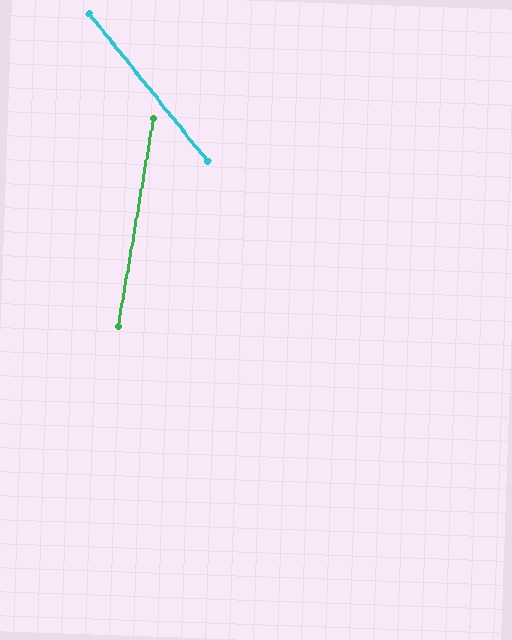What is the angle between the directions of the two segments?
Approximately 48 degrees.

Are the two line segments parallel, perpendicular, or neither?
Neither parallel nor perpendicular — they differ by about 48°.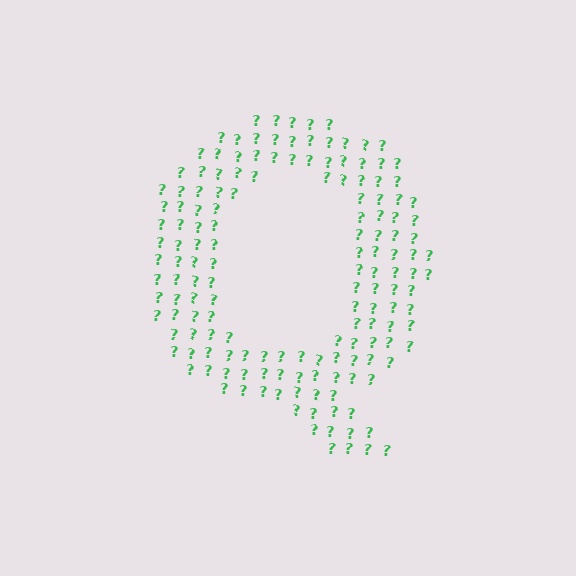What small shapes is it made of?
It is made of small question marks.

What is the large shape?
The large shape is the letter Q.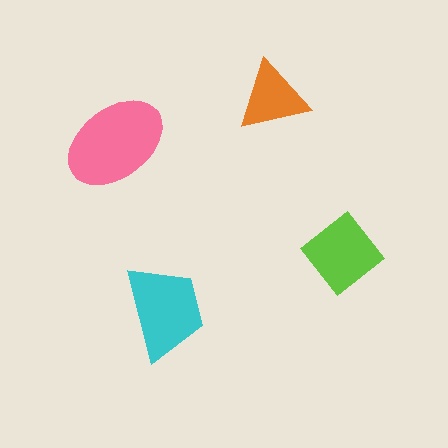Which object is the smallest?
The orange triangle.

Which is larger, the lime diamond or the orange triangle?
The lime diamond.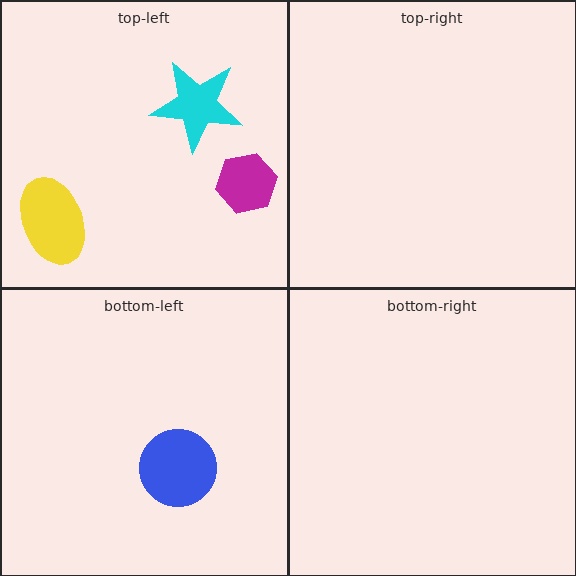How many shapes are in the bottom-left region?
1.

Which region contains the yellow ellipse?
The top-left region.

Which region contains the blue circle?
The bottom-left region.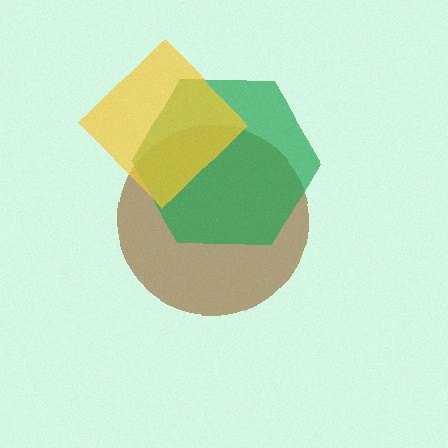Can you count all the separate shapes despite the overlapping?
Yes, there are 3 separate shapes.